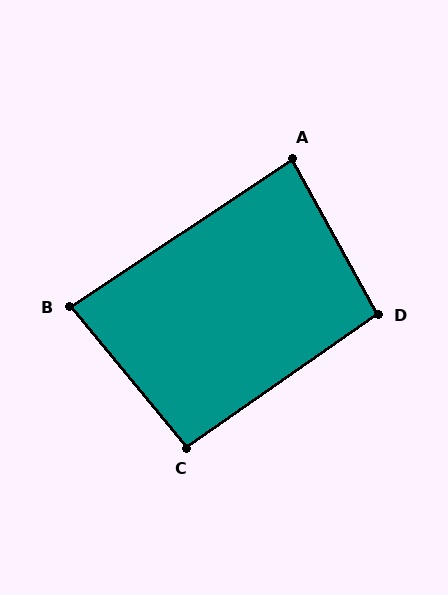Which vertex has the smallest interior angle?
B, at approximately 84 degrees.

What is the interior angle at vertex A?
Approximately 85 degrees (approximately right).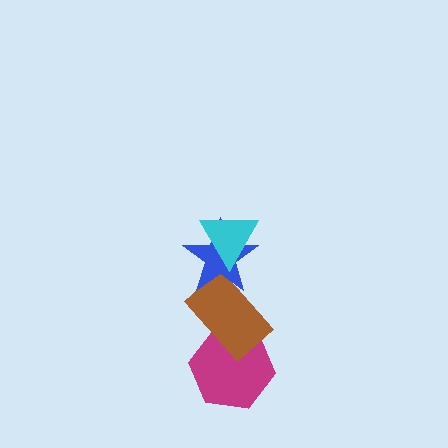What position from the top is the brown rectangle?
The brown rectangle is 3rd from the top.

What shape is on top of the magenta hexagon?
The brown rectangle is on top of the magenta hexagon.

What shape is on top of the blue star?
The cyan triangle is on top of the blue star.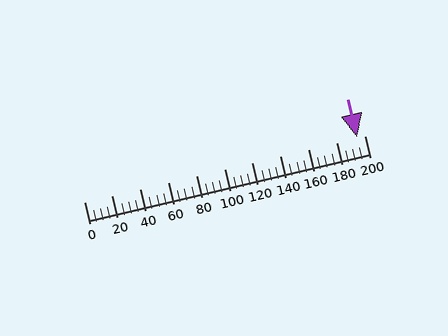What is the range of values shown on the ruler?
The ruler shows values from 0 to 200.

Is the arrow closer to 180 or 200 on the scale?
The arrow is closer to 200.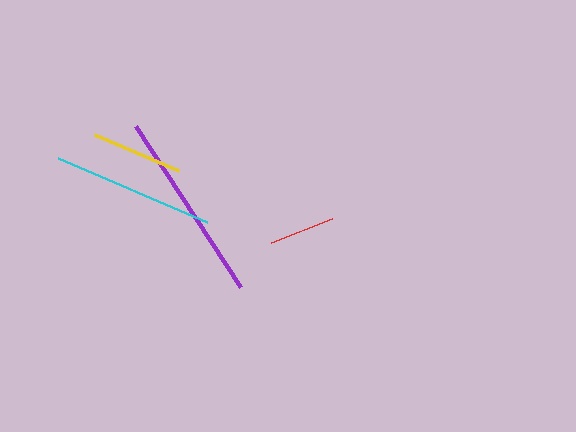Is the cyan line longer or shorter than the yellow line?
The cyan line is longer than the yellow line.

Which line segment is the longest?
The purple line is the longest at approximately 192 pixels.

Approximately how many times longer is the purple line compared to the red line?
The purple line is approximately 2.9 times the length of the red line.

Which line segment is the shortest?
The red line is the shortest at approximately 65 pixels.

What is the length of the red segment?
The red segment is approximately 65 pixels long.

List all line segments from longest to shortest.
From longest to shortest: purple, cyan, yellow, red.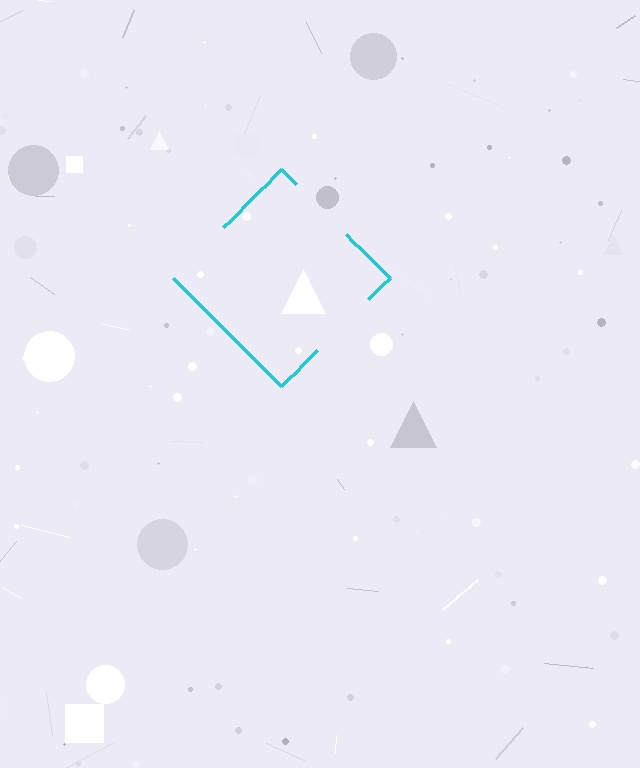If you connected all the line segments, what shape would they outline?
They would outline a diamond.